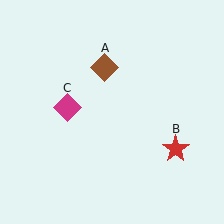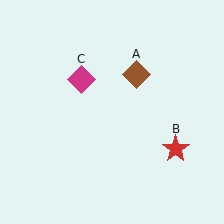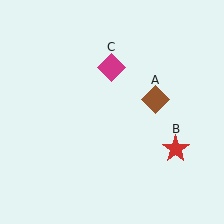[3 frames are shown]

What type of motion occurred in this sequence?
The brown diamond (object A), magenta diamond (object C) rotated clockwise around the center of the scene.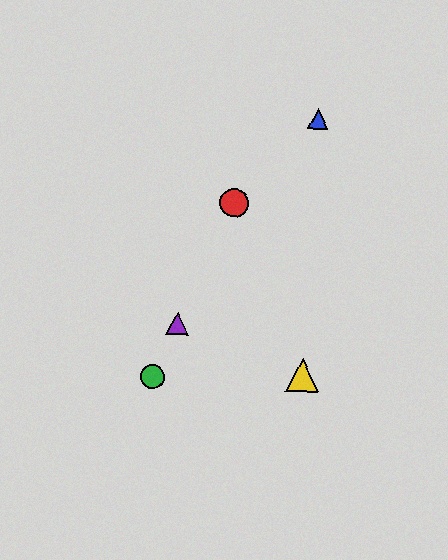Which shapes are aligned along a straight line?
The red circle, the green circle, the purple triangle are aligned along a straight line.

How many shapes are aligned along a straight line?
3 shapes (the red circle, the green circle, the purple triangle) are aligned along a straight line.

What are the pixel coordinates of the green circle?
The green circle is at (153, 376).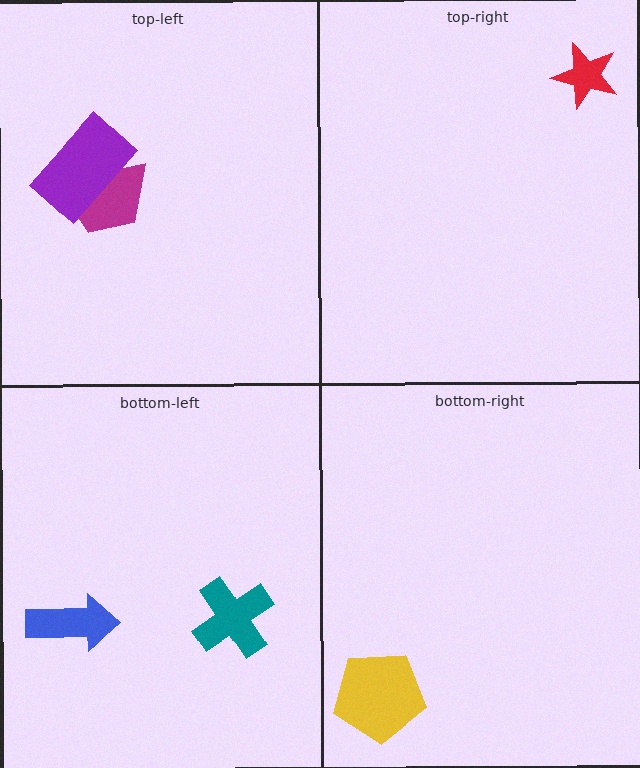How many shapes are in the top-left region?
2.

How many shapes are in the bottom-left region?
2.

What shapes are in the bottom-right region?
The yellow pentagon.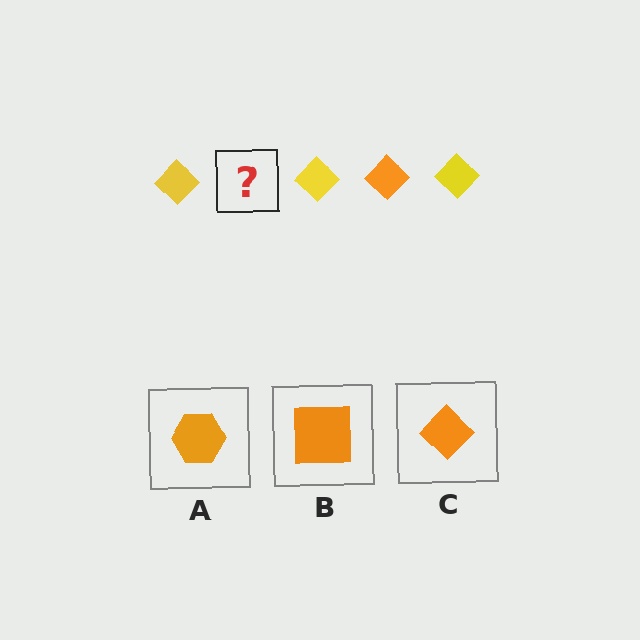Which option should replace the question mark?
Option C.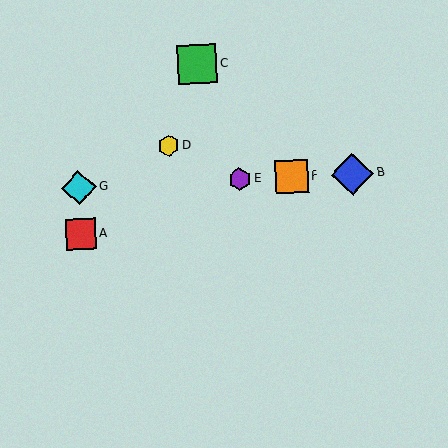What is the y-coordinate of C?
Object C is at y≈64.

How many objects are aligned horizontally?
4 objects (B, E, F, G) are aligned horizontally.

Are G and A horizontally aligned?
No, G is at y≈187 and A is at y≈234.